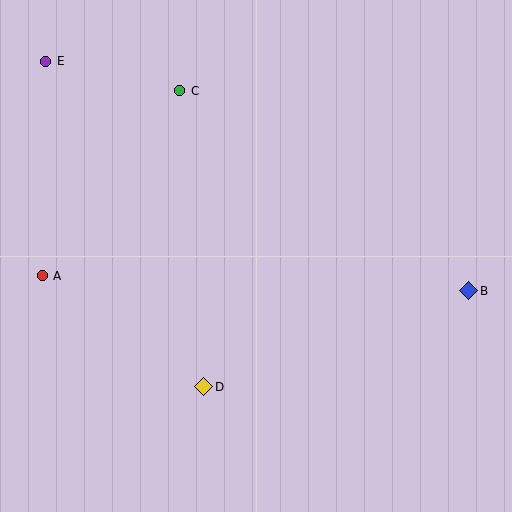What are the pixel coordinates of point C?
Point C is at (180, 91).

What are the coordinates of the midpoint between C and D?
The midpoint between C and D is at (192, 239).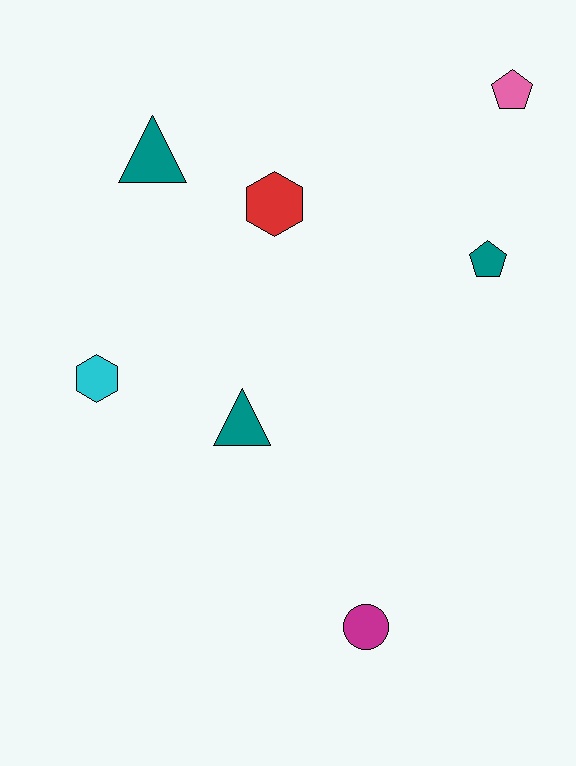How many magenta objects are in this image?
There is 1 magenta object.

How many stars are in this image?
There are no stars.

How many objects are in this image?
There are 7 objects.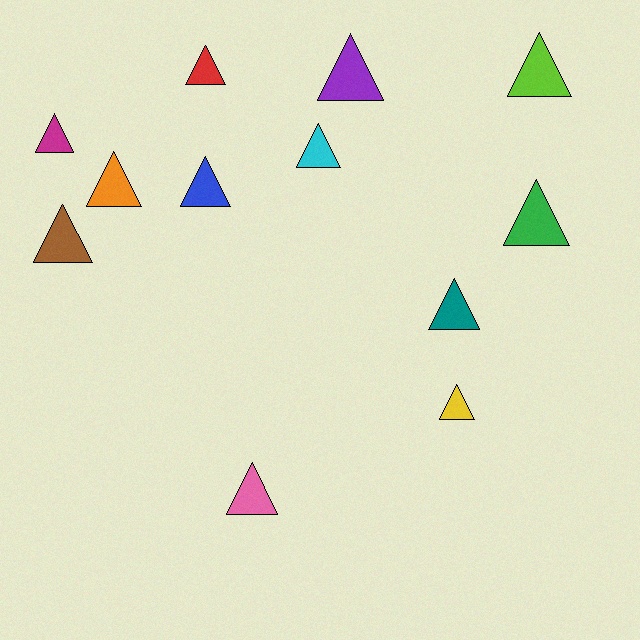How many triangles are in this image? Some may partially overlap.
There are 12 triangles.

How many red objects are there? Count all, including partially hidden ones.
There is 1 red object.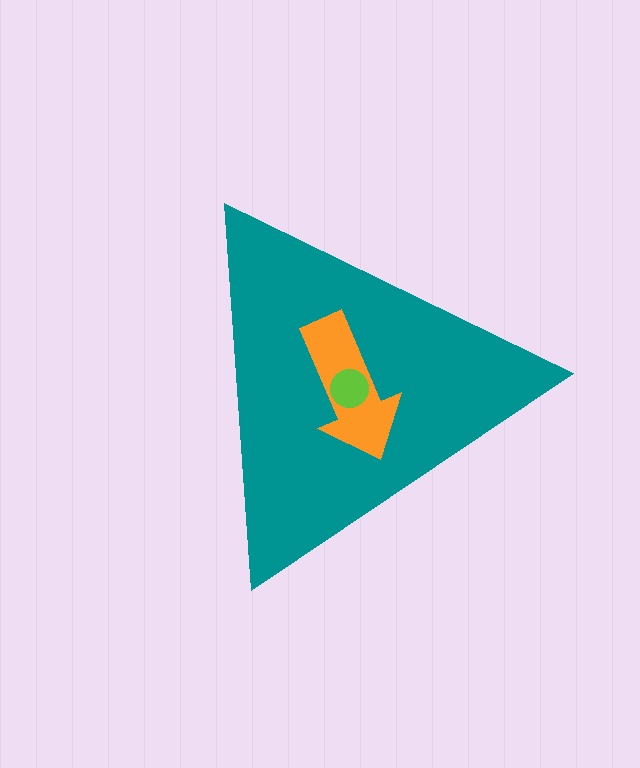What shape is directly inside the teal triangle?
The orange arrow.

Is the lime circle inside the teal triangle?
Yes.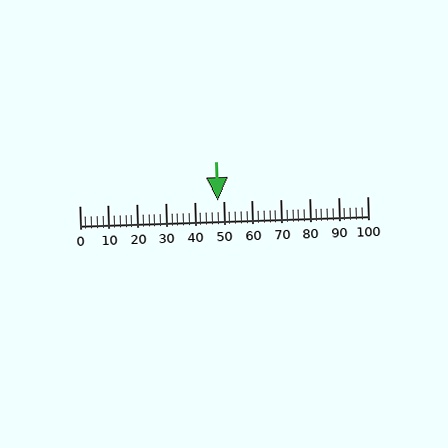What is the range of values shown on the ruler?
The ruler shows values from 0 to 100.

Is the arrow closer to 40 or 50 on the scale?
The arrow is closer to 50.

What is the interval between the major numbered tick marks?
The major tick marks are spaced 10 units apart.